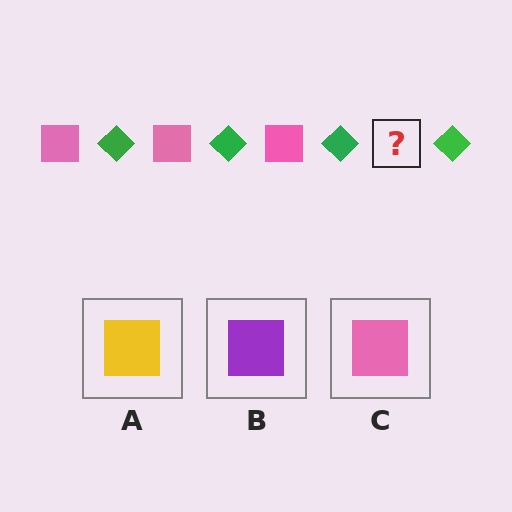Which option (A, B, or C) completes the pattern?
C.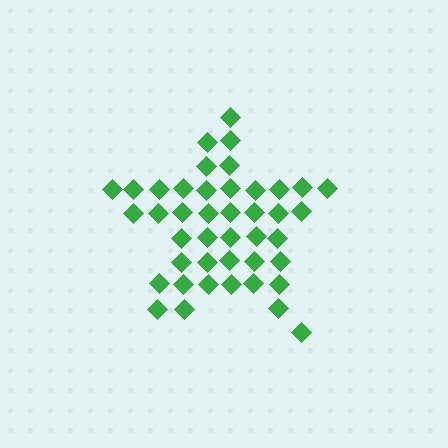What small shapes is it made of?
It is made of small diamonds.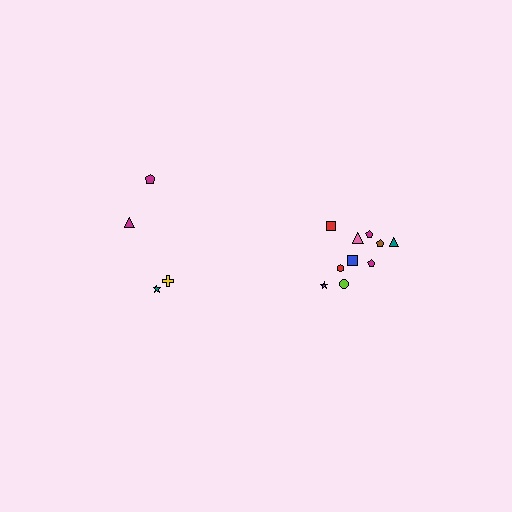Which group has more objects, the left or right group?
The right group.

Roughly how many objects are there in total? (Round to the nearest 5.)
Roughly 15 objects in total.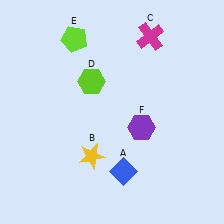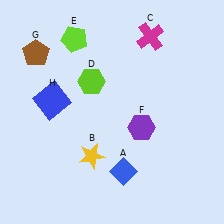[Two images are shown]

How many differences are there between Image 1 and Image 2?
There are 2 differences between the two images.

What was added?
A brown pentagon (G), a blue square (H) were added in Image 2.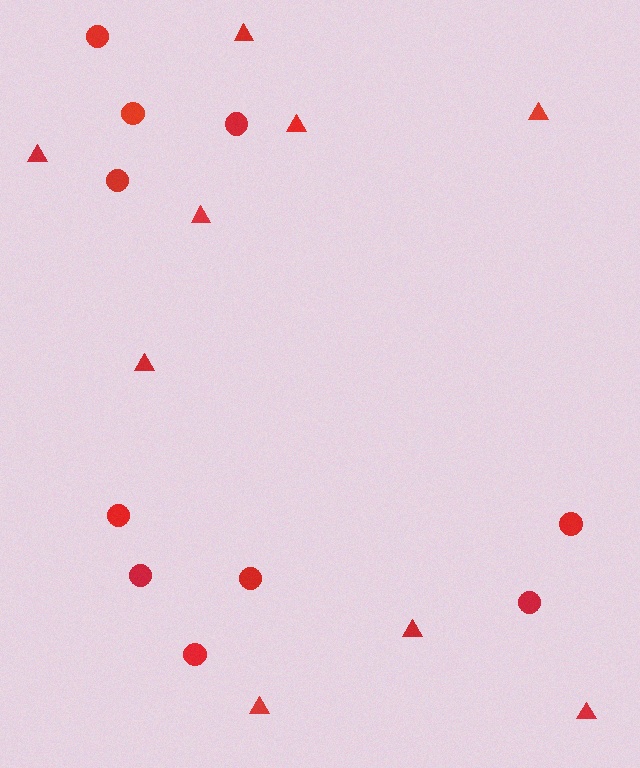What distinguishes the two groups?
There are 2 groups: one group of circles (10) and one group of triangles (9).